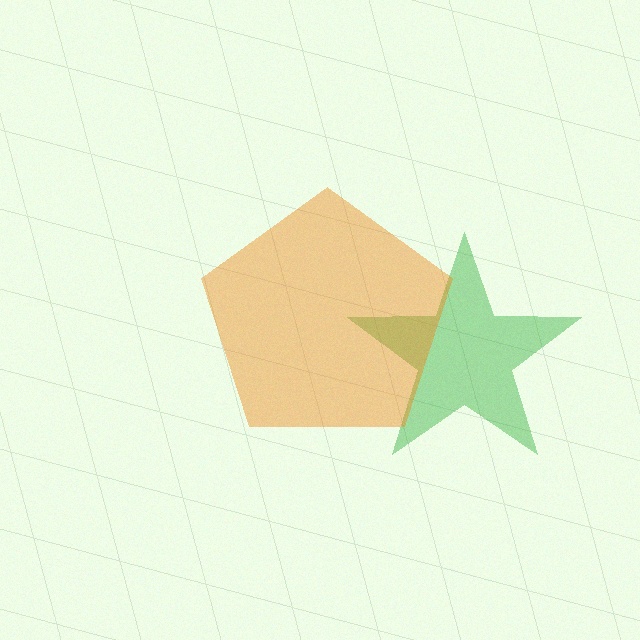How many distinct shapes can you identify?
There are 2 distinct shapes: a green star, an orange pentagon.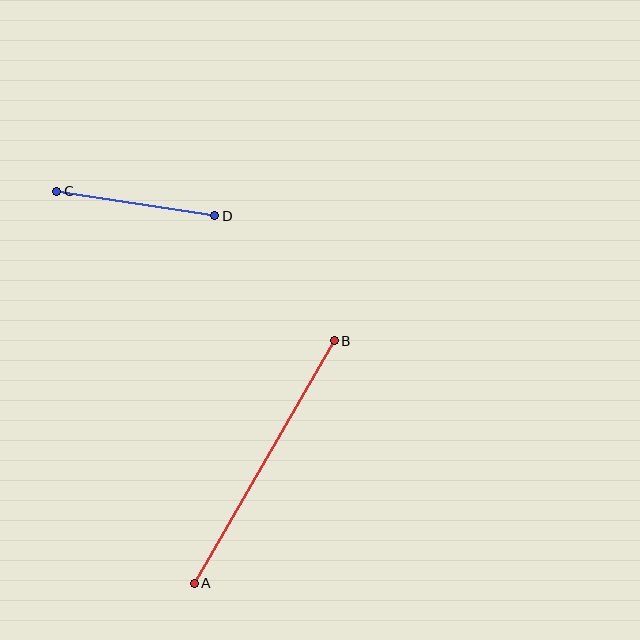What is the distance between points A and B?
The distance is approximately 280 pixels.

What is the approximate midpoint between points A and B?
The midpoint is at approximately (264, 462) pixels.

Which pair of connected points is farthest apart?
Points A and B are farthest apart.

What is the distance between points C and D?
The distance is approximately 160 pixels.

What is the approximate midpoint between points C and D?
The midpoint is at approximately (136, 203) pixels.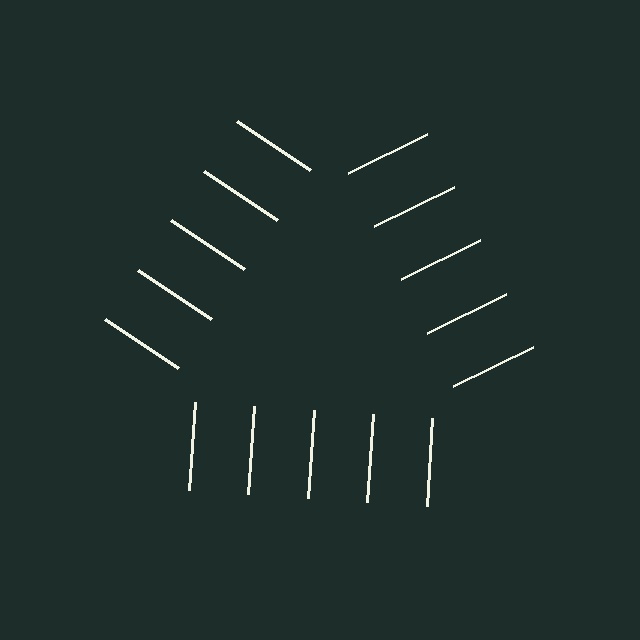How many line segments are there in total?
15 — 5 along each of the 3 edges.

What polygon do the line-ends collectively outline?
An illusory triangle — the line segments terminate on its edges but no continuous stroke is drawn.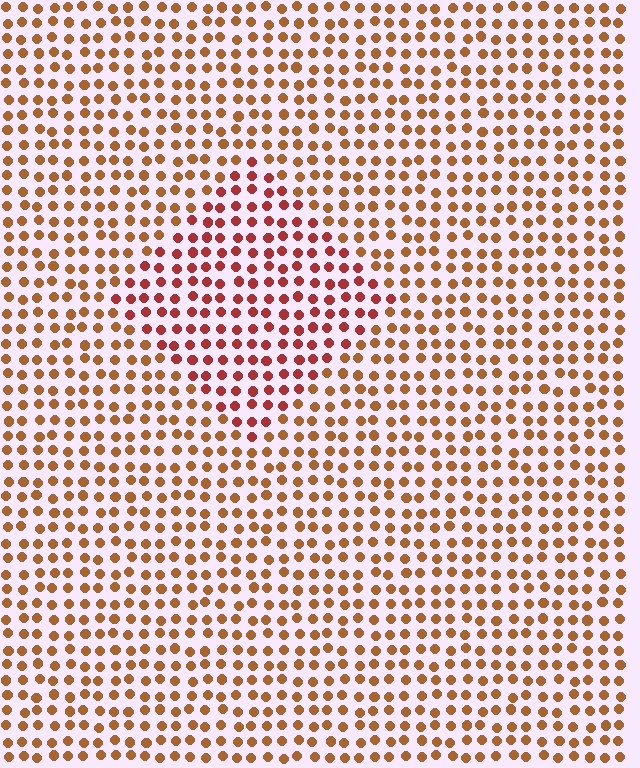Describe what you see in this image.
The image is filled with small brown elements in a uniform arrangement. A diamond-shaped region is visible where the elements are tinted to a slightly different hue, forming a subtle color boundary.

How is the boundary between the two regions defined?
The boundary is defined purely by a slight shift in hue (about 29 degrees). Spacing, size, and orientation are identical on both sides.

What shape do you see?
I see a diamond.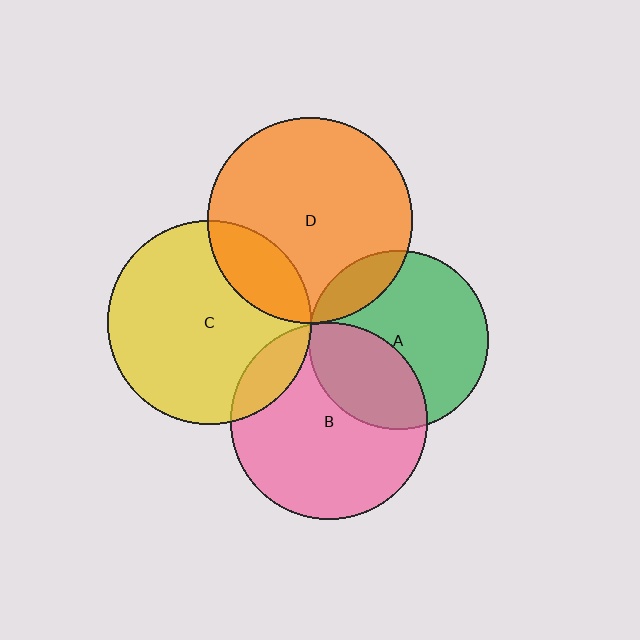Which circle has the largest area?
Circle D (orange).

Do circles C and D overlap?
Yes.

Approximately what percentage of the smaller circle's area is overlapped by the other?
Approximately 20%.